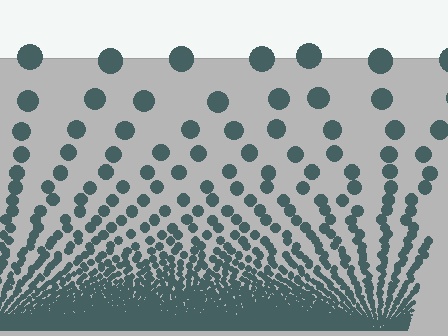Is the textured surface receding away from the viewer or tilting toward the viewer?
The surface appears to tilt toward the viewer. Texture elements get larger and sparser toward the top.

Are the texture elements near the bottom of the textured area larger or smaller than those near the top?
Smaller. The gradient is inverted — elements near the bottom are smaller and denser.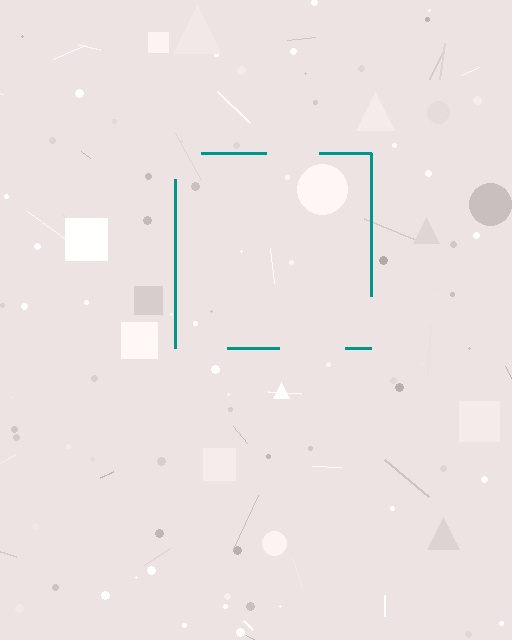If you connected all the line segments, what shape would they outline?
They would outline a square.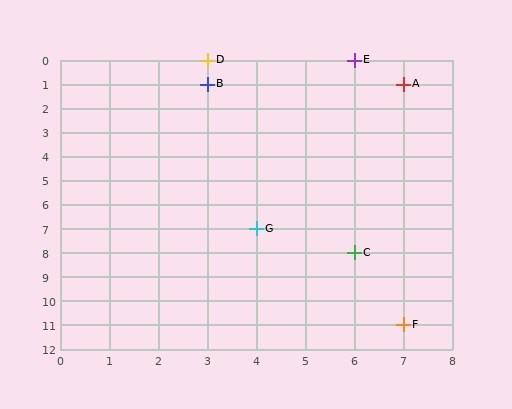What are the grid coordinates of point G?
Point G is at grid coordinates (4, 7).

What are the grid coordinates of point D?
Point D is at grid coordinates (3, 0).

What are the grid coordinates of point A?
Point A is at grid coordinates (7, 1).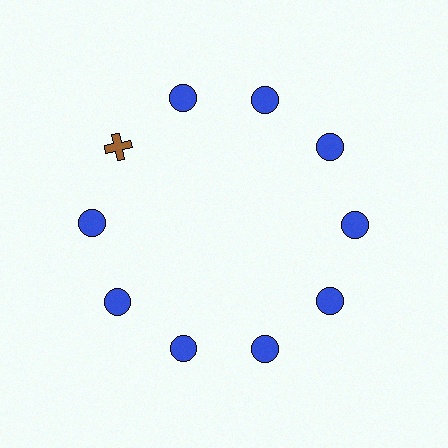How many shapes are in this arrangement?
There are 10 shapes arranged in a ring pattern.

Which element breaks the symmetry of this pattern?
The brown cross at roughly the 10 o'clock position breaks the symmetry. All other shapes are blue circles.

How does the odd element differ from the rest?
It differs in both color (brown instead of blue) and shape (cross instead of circle).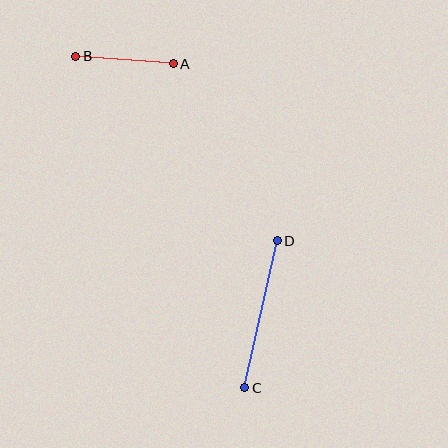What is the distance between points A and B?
The distance is approximately 98 pixels.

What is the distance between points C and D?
The distance is approximately 150 pixels.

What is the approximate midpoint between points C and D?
The midpoint is at approximately (261, 314) pixels.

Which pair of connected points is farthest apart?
Points C and D are farthest apart.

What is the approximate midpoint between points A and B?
The midpoint is at approximately (124, 60) pixels.